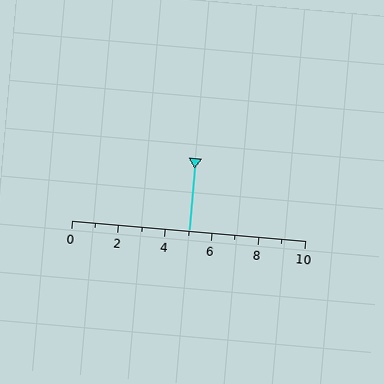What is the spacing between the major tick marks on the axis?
The major ticks are spaced 2 apart.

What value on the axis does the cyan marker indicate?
The marker indicates approximately 5.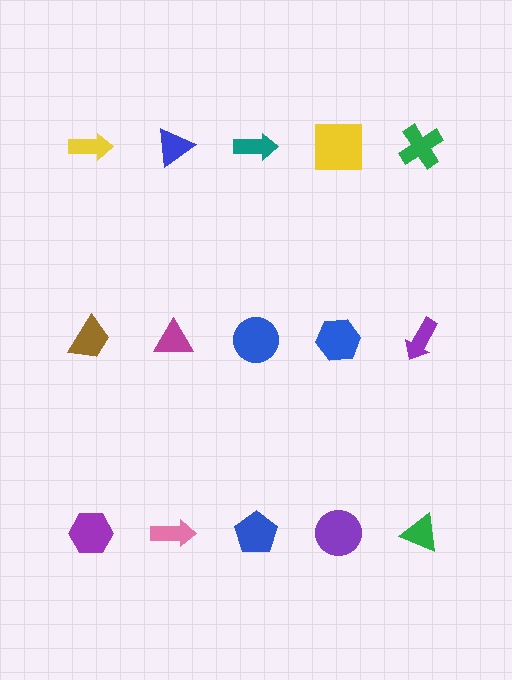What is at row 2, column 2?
A magenta triangle.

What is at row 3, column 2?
A pink arrow.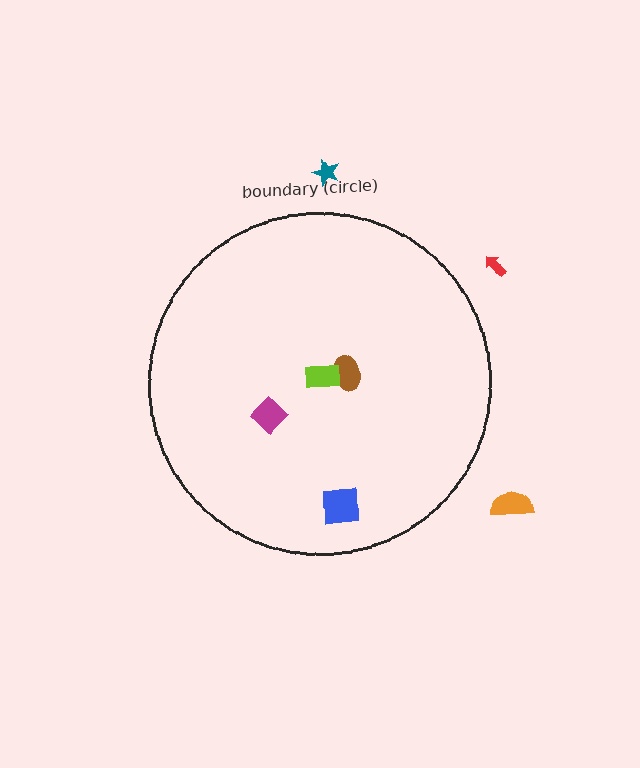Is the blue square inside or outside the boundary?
Inside.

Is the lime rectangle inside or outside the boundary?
Inside.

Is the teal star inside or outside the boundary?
Outside.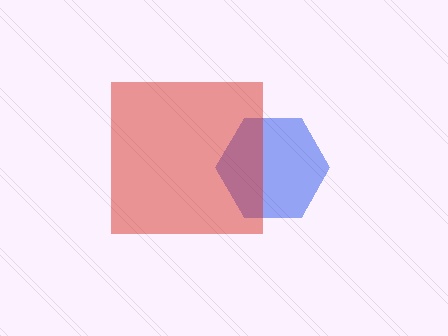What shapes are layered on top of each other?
The layered shapes are: a blue hexagon, a red square.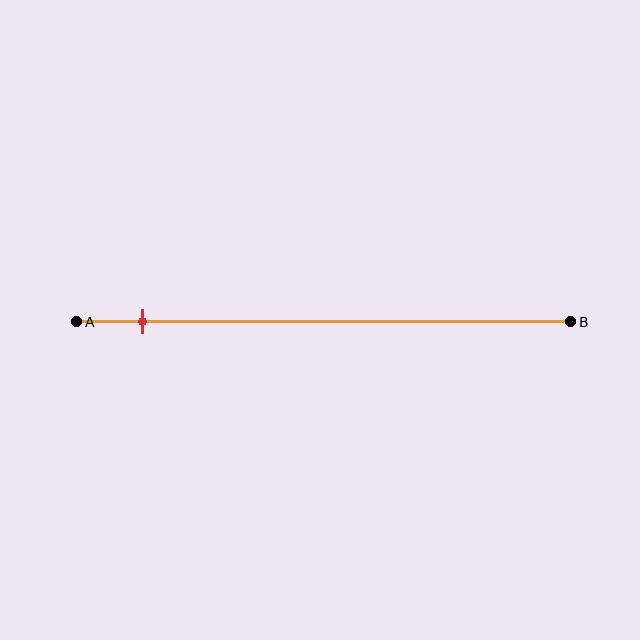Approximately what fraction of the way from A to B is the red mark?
The red mark is approximately 15% of the way from A to B.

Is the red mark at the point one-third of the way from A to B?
No, the mark is at about 15% from A, not at the 33% one-third point.